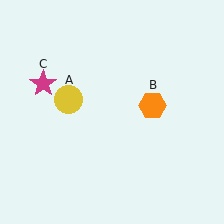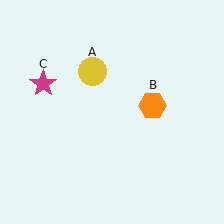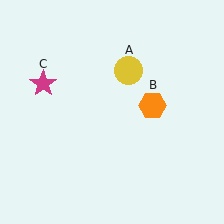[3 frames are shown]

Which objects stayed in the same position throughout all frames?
Orange hexagon (object B) and magenta star (object C) remained stationary.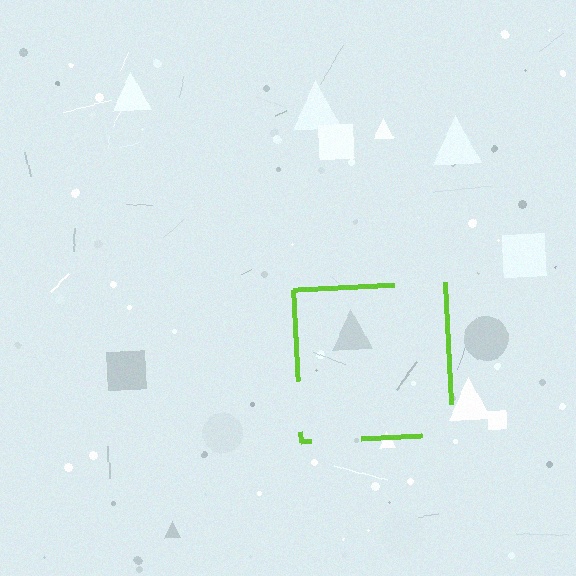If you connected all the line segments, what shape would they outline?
They would outline a square.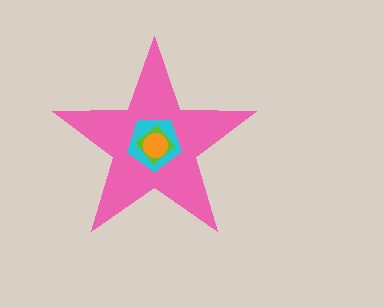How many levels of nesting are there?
4.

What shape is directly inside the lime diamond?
The orange circle.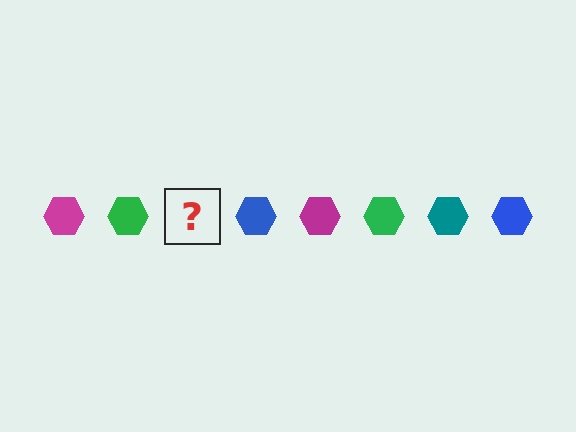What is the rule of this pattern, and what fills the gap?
The rule is that the pattern cycles through magenta, green, teal, blue hexagons. The gap should be filled with a teal hexagon.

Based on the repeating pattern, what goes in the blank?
The blank should be a teal hexagon.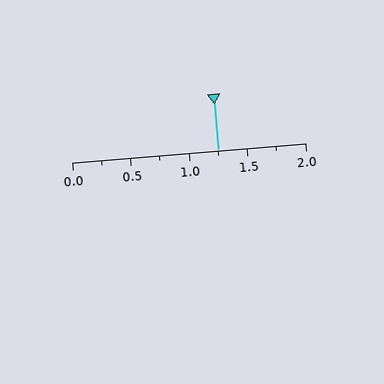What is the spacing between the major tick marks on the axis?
The major ticks are spaced 0.5 apart.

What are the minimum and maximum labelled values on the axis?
The axis runs from 0.0 to 2.0.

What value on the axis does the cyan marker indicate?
The marker indicates approximately 1.25.